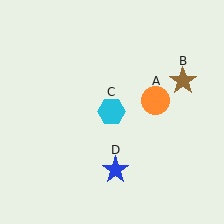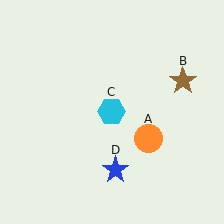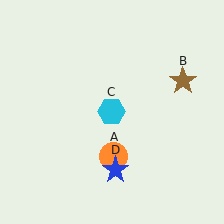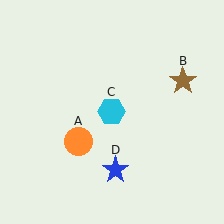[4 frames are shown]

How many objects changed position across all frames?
1 object changed position: orange circle (object A).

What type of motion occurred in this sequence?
The orange circle (object A) rotated clockwise around the center of the scene.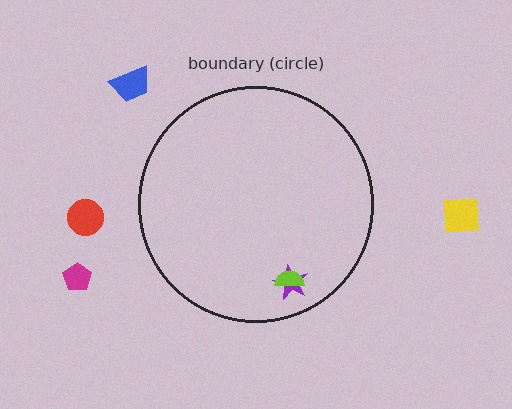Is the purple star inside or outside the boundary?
Inside.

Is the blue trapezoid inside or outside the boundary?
Outside.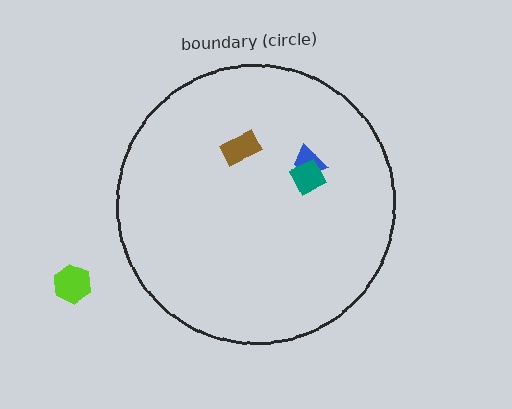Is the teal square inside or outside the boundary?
Inside.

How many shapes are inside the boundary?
3 inside, 1 outside.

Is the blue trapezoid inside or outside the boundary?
Inside.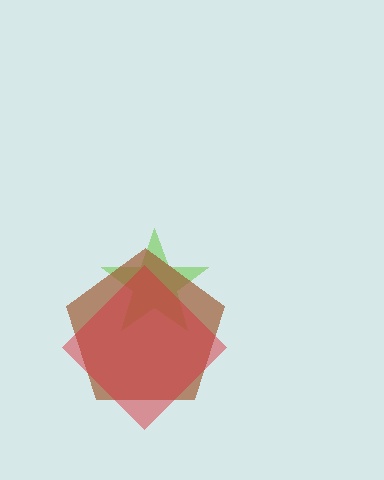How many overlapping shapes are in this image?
There are 3 overlapping shapes in the image.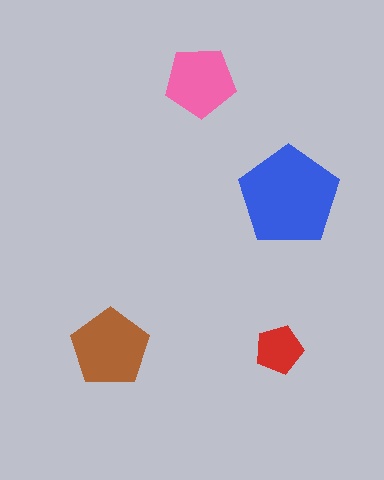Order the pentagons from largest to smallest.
the blue one, the brown one, the pink one, the red one.